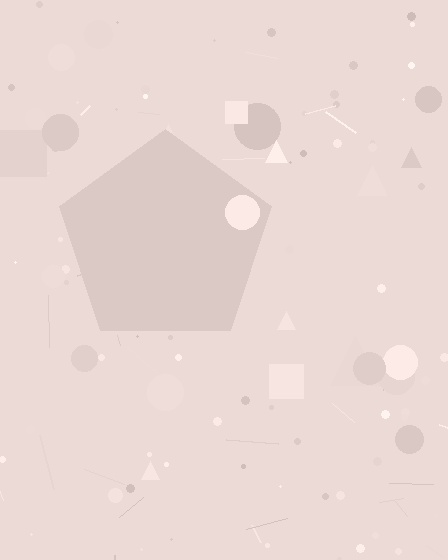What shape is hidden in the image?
A pentagon is hidden in the image.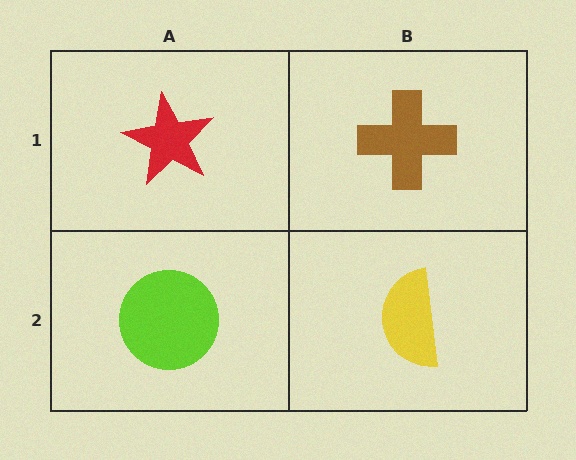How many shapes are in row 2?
2 shapes.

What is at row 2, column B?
A yellow semicircle.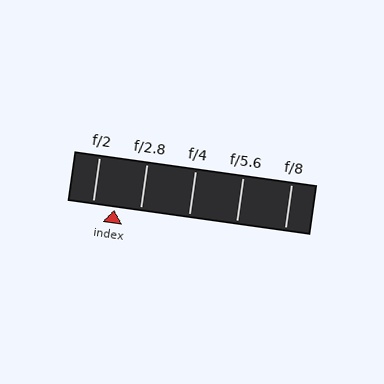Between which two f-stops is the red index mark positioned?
The index mark is between f/2 and f/2.8.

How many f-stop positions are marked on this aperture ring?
There are 5 f-stop positions marked.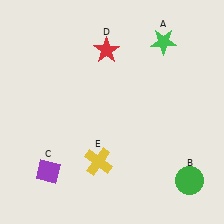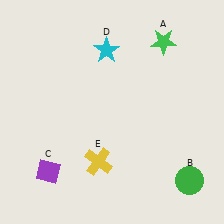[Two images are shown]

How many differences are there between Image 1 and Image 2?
There is 1 difference between the two images.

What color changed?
The star (D) changed from red in Image 1 to cyan in Image 2.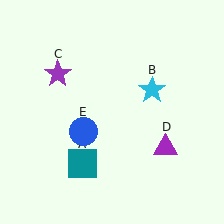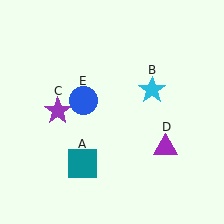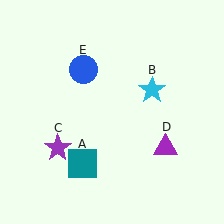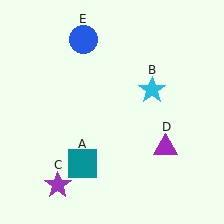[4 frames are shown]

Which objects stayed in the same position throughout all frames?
Teal square (object A) and cyan star (object B) and purple triangle (object D) remained stationary.